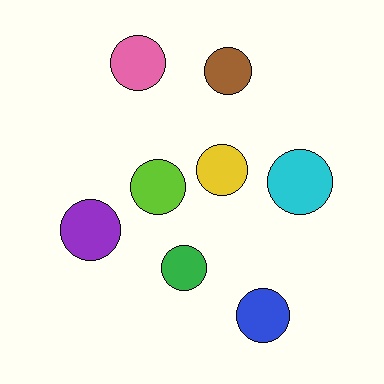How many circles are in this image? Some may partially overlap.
There are 8 circles.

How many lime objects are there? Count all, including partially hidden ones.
There is 1 lime object.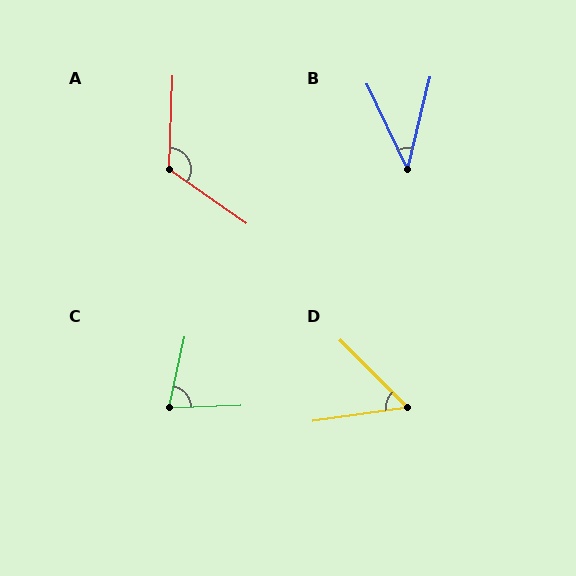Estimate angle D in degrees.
Approximately 53 degrees.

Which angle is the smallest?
B, at approximately 39 degrees.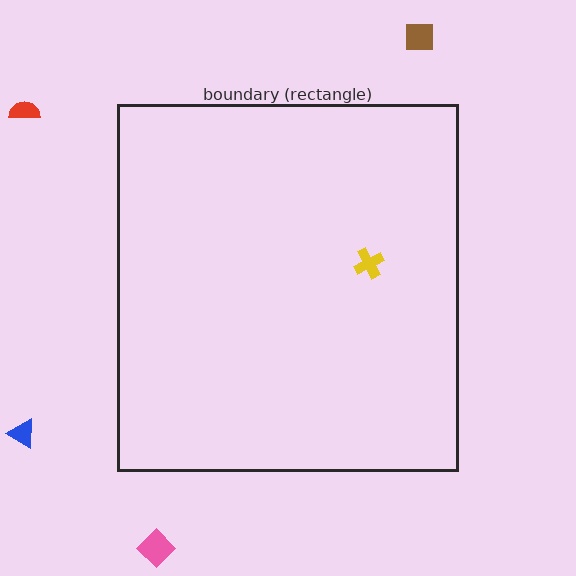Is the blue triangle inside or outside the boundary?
Outside.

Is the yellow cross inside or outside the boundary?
Inside.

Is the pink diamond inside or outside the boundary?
Outside.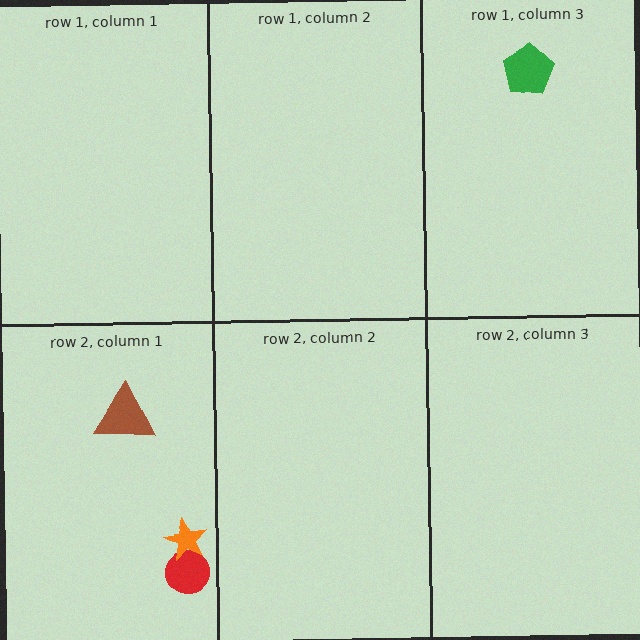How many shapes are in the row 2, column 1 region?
3.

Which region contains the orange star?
The row 2, column 1 region.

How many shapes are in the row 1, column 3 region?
1.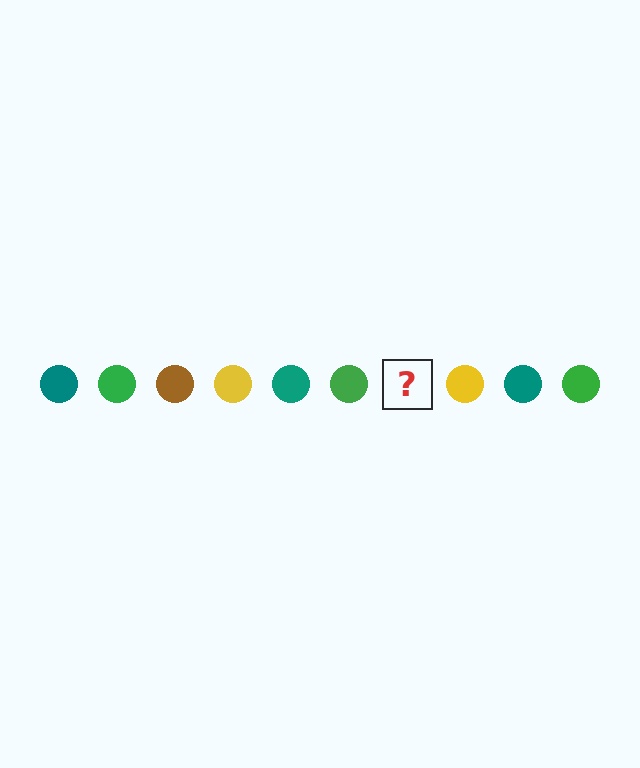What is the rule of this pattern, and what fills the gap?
The rule is that the pattern cycles through teal, green, brown, yellow circles. The gap should be filled with a brown circle.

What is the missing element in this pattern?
The missing element is a brown circle.